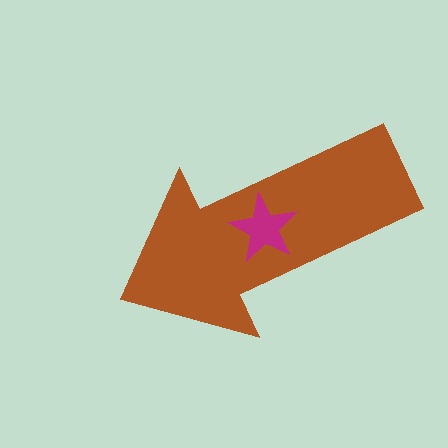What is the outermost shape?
The brown arrow.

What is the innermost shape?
The magenta star.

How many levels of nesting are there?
2.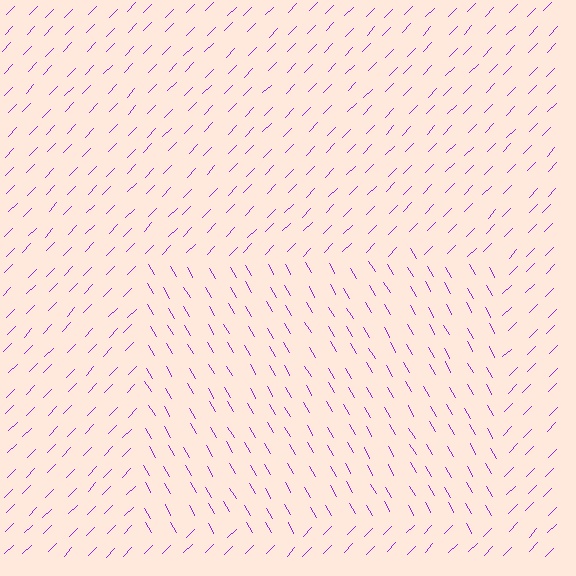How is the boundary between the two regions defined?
The boundary is defined purely by a change in line orientation (approximately 75 degrees difference). All lines are the same color and thickness.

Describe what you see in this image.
The image is filled with small purple line segments. A rectangle region in the image has lines oriented differently from the surrounding lines, creating a visible texture boundary.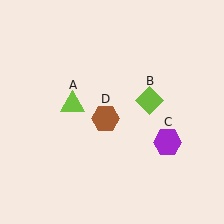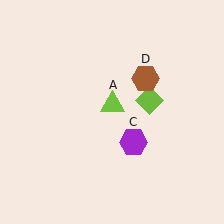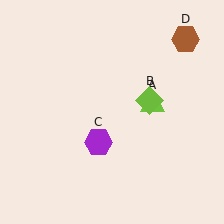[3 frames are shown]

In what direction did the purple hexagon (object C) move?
The purple hexagon (object C) moved left.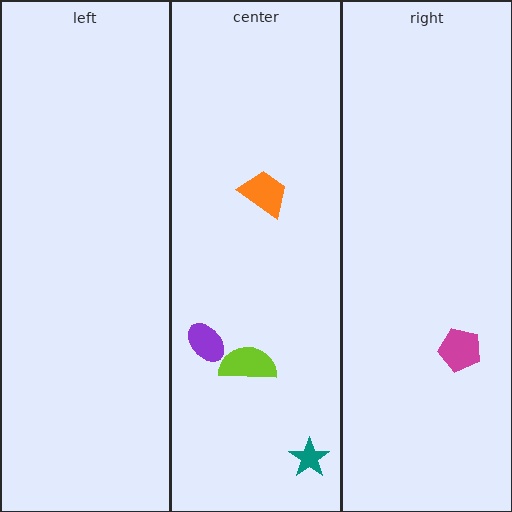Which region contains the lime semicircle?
The center region.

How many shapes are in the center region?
4.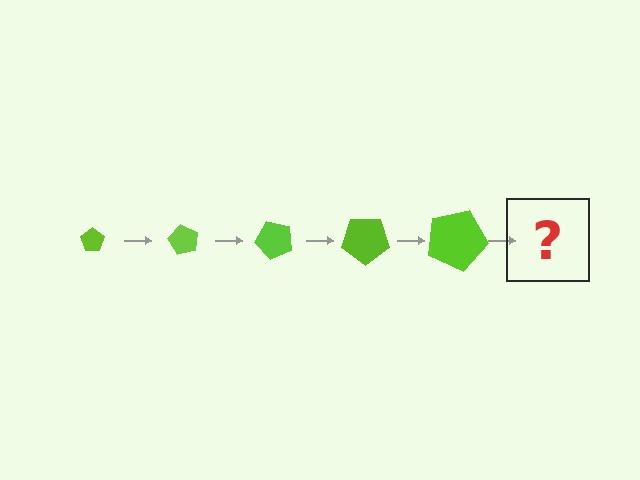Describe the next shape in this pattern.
It should be a pentagon, larger than the previous one and rotated 300 degrees from the start.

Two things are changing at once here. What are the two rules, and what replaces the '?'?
The two rules are that the pentagon grows larger each step and it rotates 60 degrees each step. The '?' should be a pentagon, larger than the previous one and rotated 300 degrees from the start.